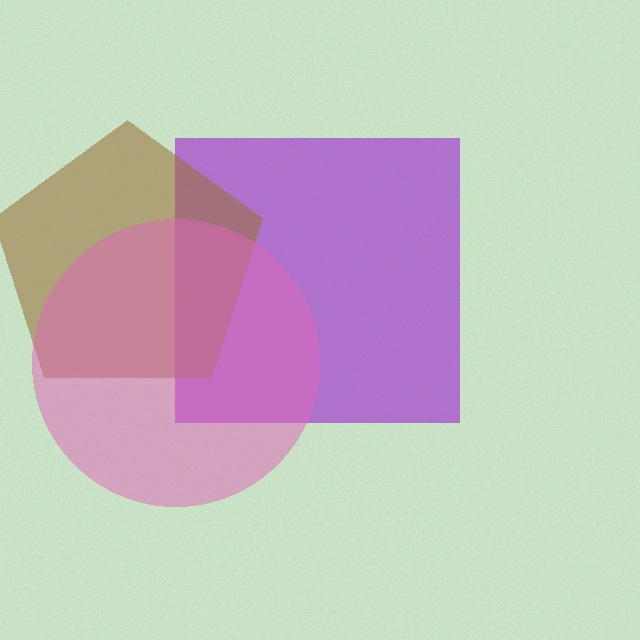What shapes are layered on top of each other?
The layered shapes are: a purple square, a brown pentagon, a pink circle.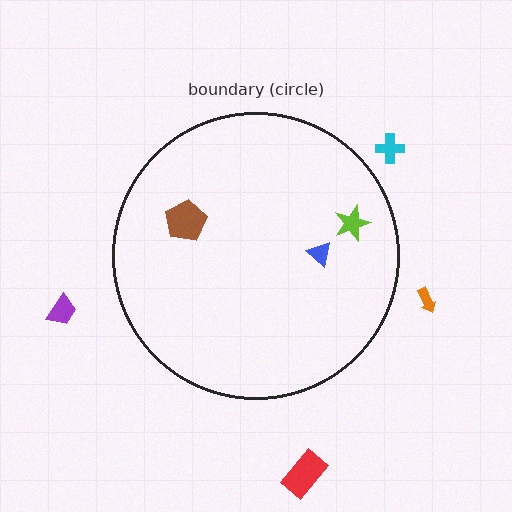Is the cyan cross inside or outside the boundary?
Outside.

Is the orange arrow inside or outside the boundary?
Outside.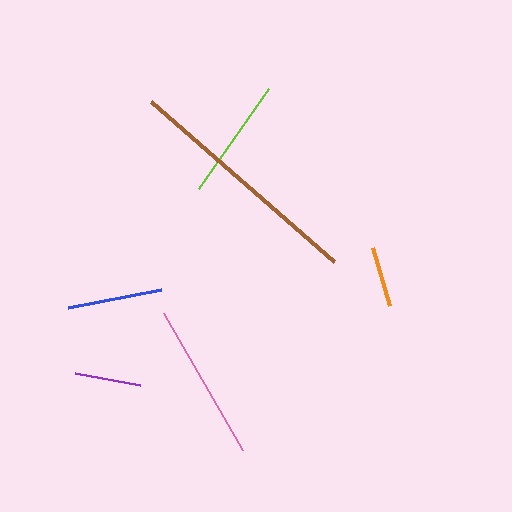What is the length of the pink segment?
The pink segment is approximately 159 pixels long.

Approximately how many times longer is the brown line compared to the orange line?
The brown line is approximately 4.0 times the length of the orange line.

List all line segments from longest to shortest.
From longest to shortest: brown, pink, lime, blue, purple, orange.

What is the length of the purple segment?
The purple segment is approximately 66 pixels long.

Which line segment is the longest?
The brown line is the longest at approximately 243 pixels.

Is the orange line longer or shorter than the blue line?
The blue line is longer than the orange line.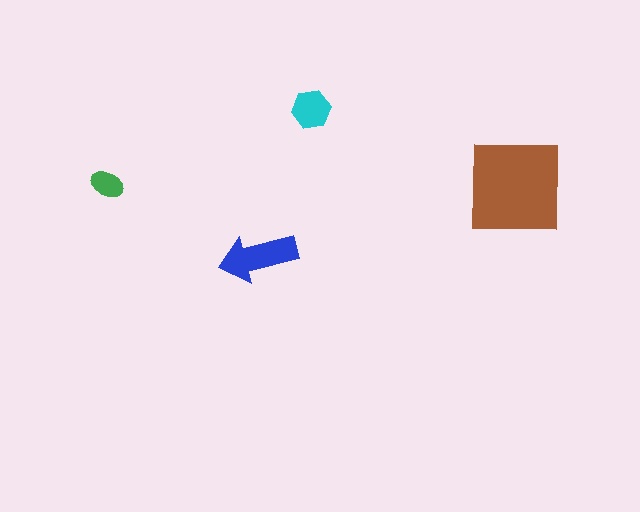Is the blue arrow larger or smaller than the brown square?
Smaller.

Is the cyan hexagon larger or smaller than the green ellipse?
Larger.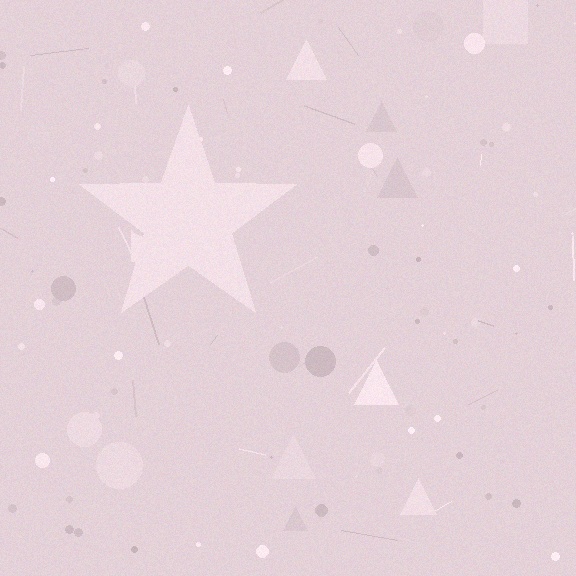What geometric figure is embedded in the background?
A star is embedded in the background.